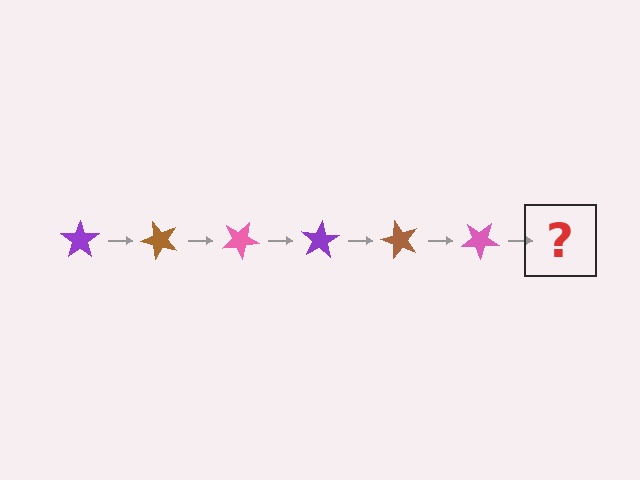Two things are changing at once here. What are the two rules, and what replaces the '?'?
The two rules are that it rotates 50 degrees each step and the color cycles through purple, brown, and pink. The '?' should be a purple star, rotated 300 degrees from the start.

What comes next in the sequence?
The next element should be a purple star, rotated 300 degrees from the start.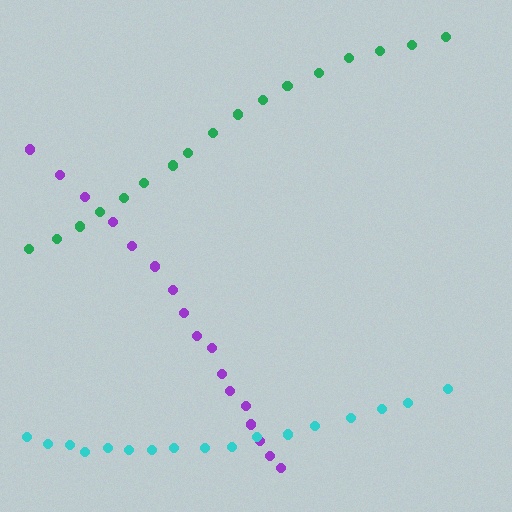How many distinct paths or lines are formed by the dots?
There are 3 distinct paths.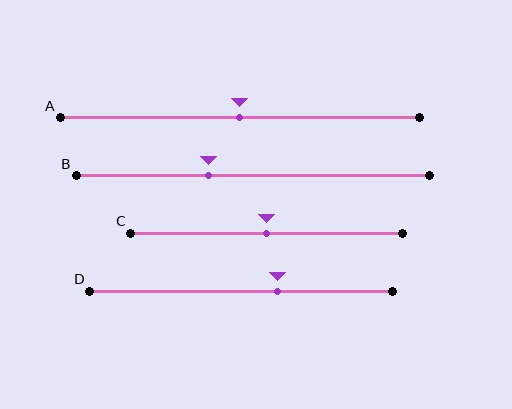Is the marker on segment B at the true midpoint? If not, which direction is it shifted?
No, the marker on segment B is shifted to the left by about 13% of the segment length.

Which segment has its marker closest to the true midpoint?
Segment A has its marker closest to the true midpoint.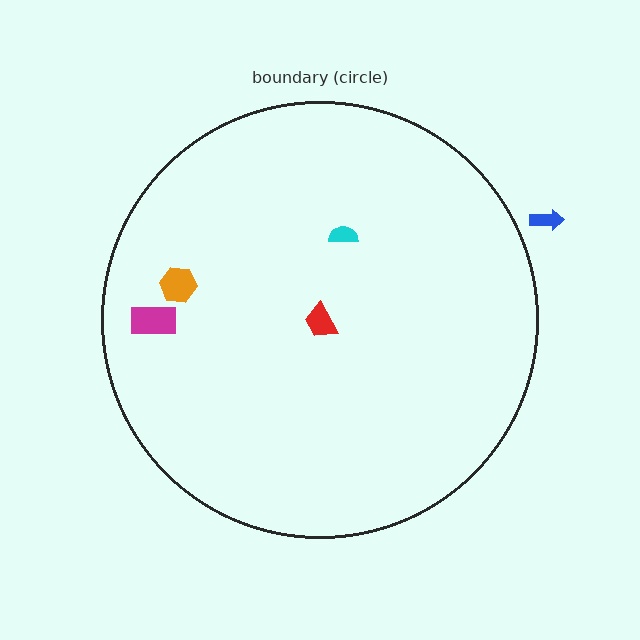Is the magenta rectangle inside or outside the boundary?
Inside.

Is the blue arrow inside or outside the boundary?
Outside.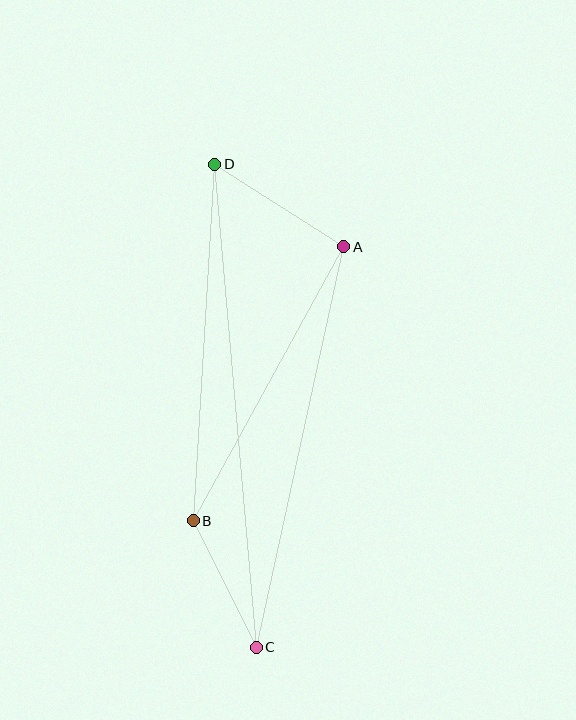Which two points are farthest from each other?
Points C and D are farthest from each other.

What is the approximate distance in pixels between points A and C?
The distance between A and C is approximately 410 pixels.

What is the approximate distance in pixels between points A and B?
The distance between A and B is approximately 313 pixels.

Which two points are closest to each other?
Points B and C are closest to each other.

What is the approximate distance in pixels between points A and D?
The distance between A and D is approximately 153 pixels.